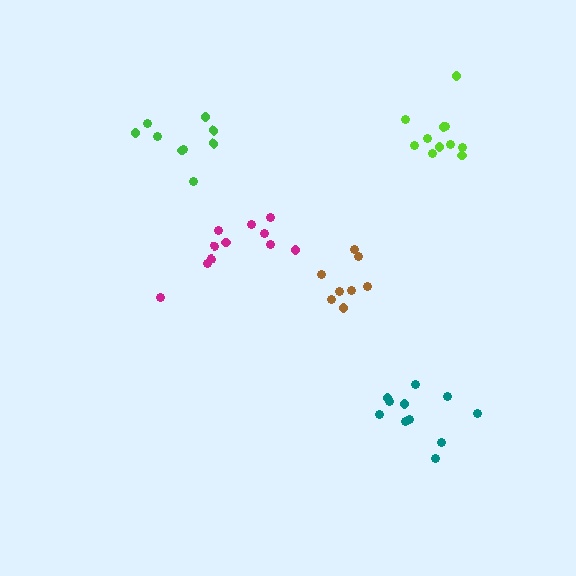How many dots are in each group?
Group 1: 9 dots, Group 2: 8 dots, Group 3: 11 dots, Group 4: 11 dots, Group 5: 11 dots (50 total).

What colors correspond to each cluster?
The clusters are colored: green, brown, teal, magenta, lime.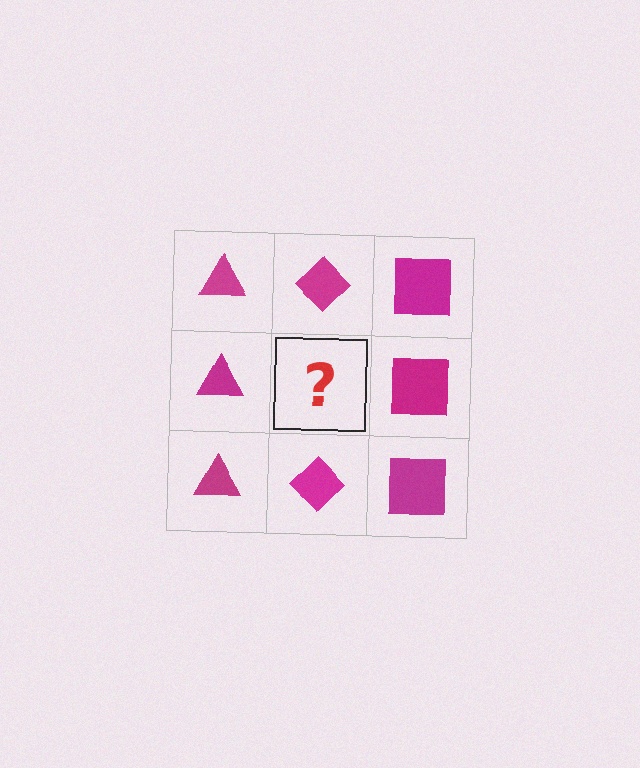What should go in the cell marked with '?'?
The missing cell should contain a magenta diamond.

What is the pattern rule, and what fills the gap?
The rule is that each column has a consistent shape. The gap should be filled with a magenta diamond.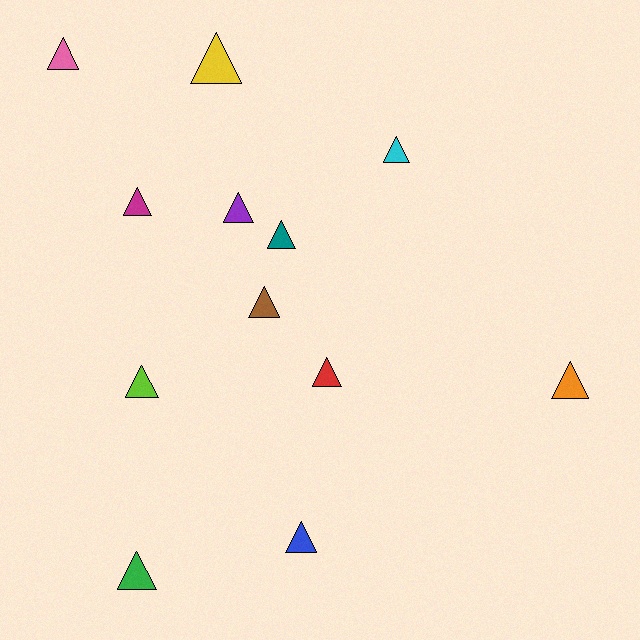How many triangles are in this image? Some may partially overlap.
There are 12 triangles.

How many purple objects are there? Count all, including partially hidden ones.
There is 1 purple object.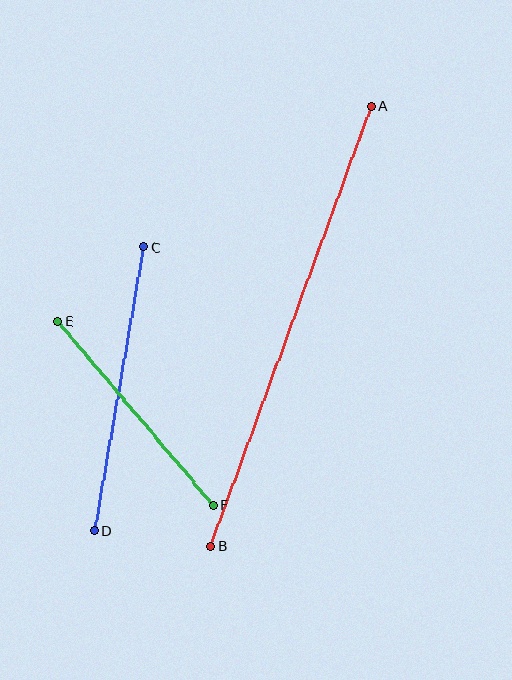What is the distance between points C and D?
The distance is approximately 288 pixels.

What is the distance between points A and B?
The distance is approximately 468 pixels.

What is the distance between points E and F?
The distance is approximately 241 pixels.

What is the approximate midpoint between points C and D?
The midpoint is at approximately (119, 389) pixels.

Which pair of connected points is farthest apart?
Points A and B are farthest apart.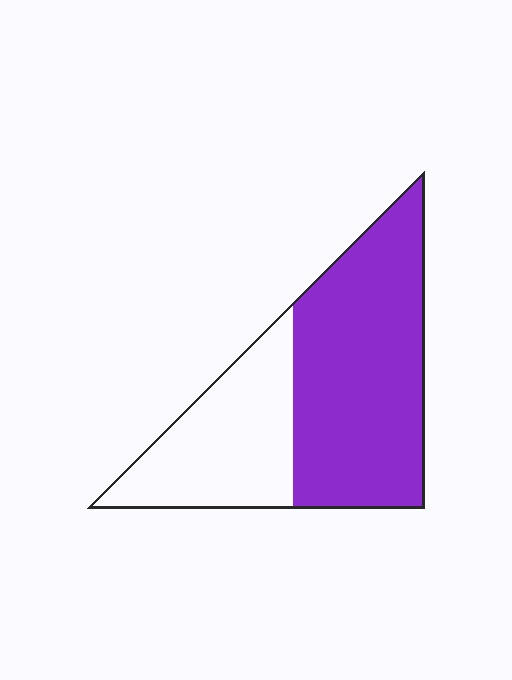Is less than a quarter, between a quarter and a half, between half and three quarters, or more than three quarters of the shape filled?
Between half and three quarters.